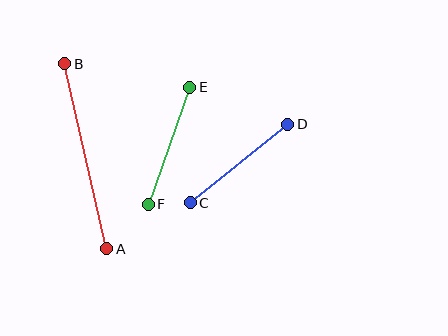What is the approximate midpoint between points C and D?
The midpoint is at approximately (239, 163) pixels.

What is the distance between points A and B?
The distance is approximately 190 pixels.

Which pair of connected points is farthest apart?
Points A and B are farthest apart.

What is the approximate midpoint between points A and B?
The midpoint is at approximately (86, 156) pixels.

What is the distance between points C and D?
The distance is approximately 125 pixels.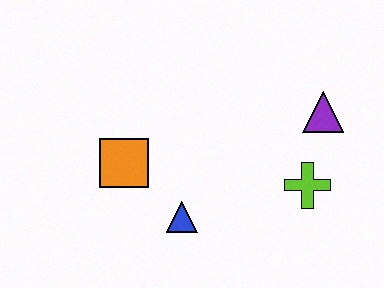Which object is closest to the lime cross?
The purple triangle is closest to the lime cross.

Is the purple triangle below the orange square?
No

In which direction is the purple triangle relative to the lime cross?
The purple triangle is above the lime cross.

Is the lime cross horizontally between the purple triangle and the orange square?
Yes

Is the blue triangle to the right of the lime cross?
No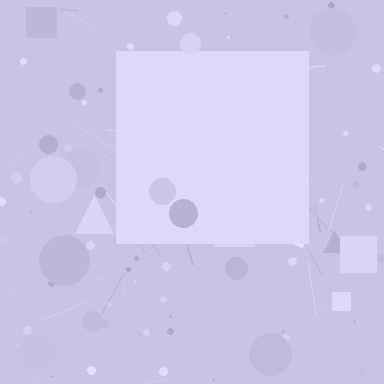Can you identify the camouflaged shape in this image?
The camouflaged shape is a square.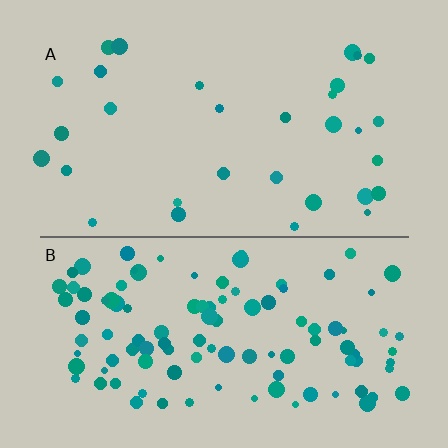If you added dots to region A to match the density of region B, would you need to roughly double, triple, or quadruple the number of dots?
Approximately triple.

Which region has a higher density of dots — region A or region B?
B (the bottom).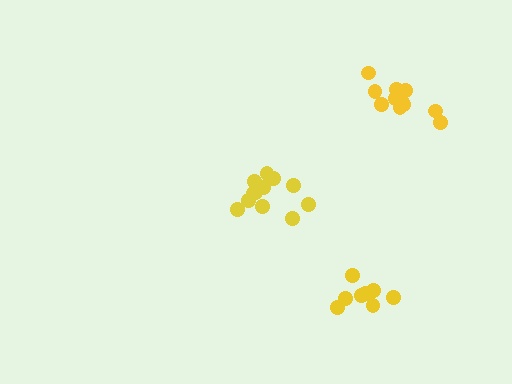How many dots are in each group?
Group 1: 12 dots, Group 2: 9 dots, Group 3: 12 dots (33 total).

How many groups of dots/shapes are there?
There are 3 groups.